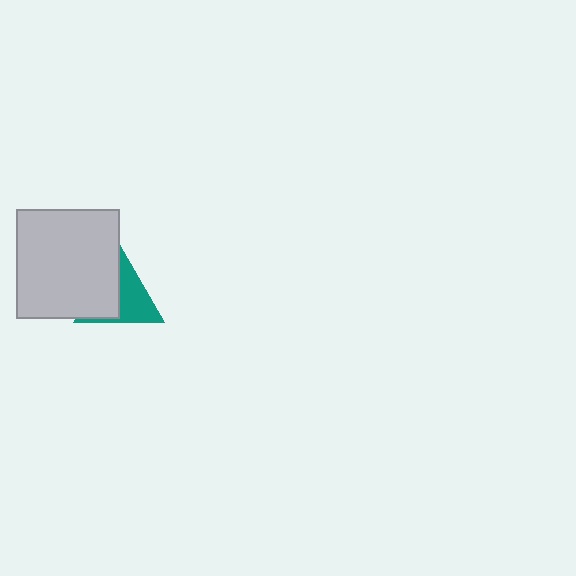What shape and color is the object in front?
The object in front is a light gray rectangle.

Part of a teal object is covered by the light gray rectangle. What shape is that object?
It is a triangle.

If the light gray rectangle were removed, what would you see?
You would see the complete teal triangle.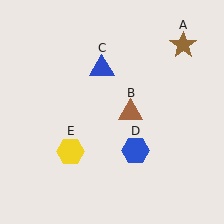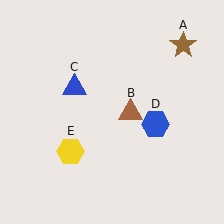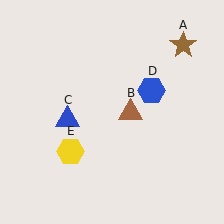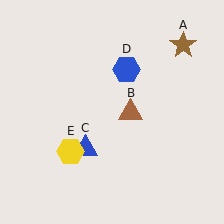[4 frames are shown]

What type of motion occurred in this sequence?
The blue triangle (object C), blue hexagon (object D) rotated counterclockwise around the center of the scene.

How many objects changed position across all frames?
2 objects changed position: blue triangle (object C), blue hexagon (object D).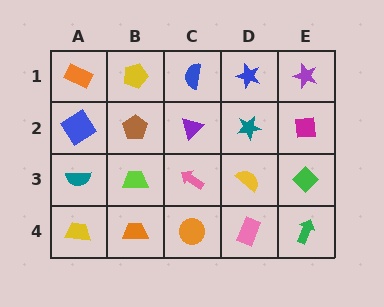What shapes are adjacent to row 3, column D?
A teal star (row 2, column D), a pink rectangle (row 4, column D), a pink arrow (row 3, column C), a green diamond (row 3, column E).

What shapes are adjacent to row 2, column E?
A purple star (row 1, column E), a green diamond (row 3, column E), a teal star (row 2, column D).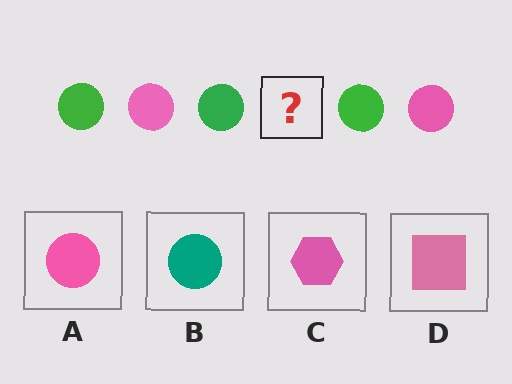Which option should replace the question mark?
Option A.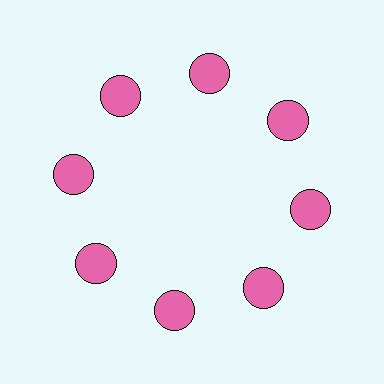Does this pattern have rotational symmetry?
Yes, this pattern has 8-fold rotational symmetry. It looks the same after rotating 45 degrees around the center.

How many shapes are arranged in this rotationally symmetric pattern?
There are 8 shapes, arranged in 8 groups of 1.